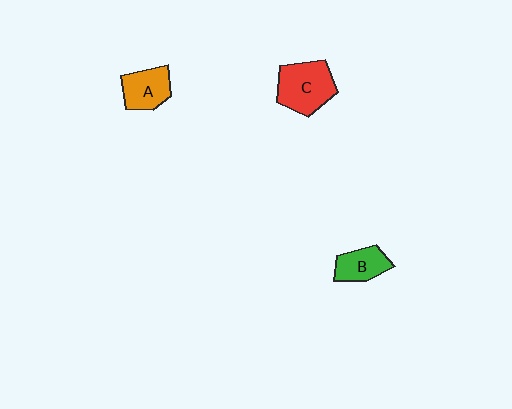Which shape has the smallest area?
Shape B (green).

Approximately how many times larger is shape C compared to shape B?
Approximately 1.6 times.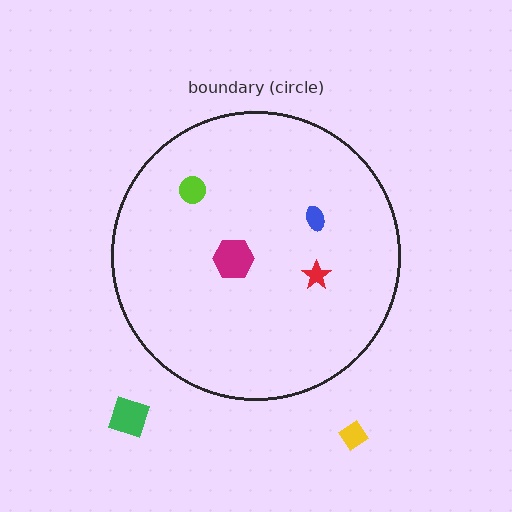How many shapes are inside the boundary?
4 inside, 2 outside.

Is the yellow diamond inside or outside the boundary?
Outside.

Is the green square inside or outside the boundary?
Outside.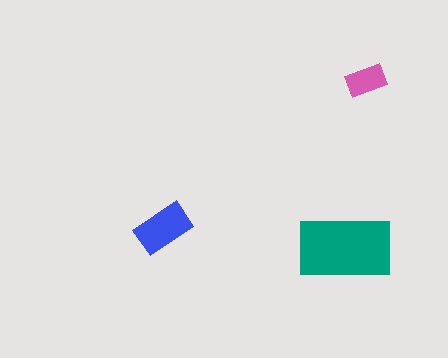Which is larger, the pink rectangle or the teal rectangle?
The teal one.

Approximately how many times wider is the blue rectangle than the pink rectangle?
About 1.5 times wider.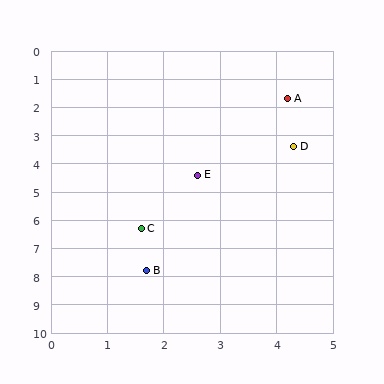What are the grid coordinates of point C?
Point C is at approximately (1.6, 6.3).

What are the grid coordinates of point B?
Point B is at approximately (1.7, 7.8).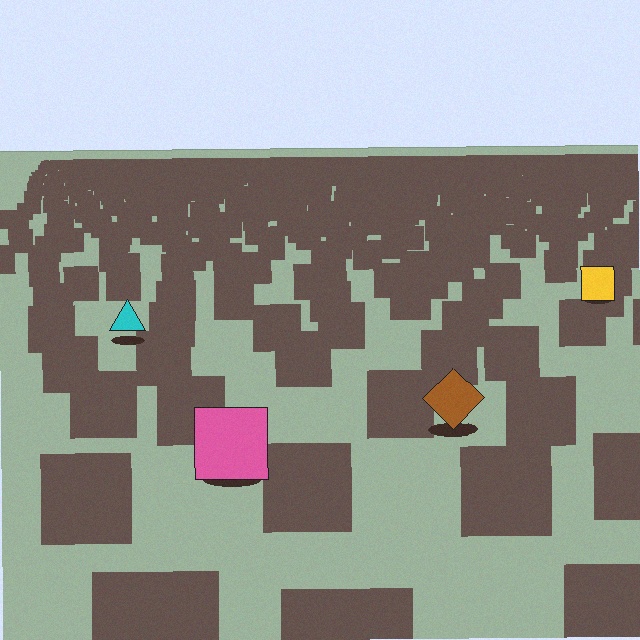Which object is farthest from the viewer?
The yellow square is farthest from the viewer. It appears smaller and the ground texture around it is denser.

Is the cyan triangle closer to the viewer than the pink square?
No. The pink square is closer — you can tell from the texture gradient: the ground texture is coarser near it.